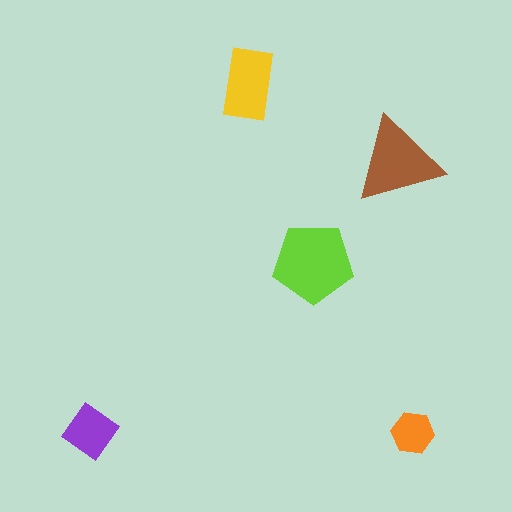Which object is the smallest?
The orange hexagon.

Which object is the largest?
The lime pentagon.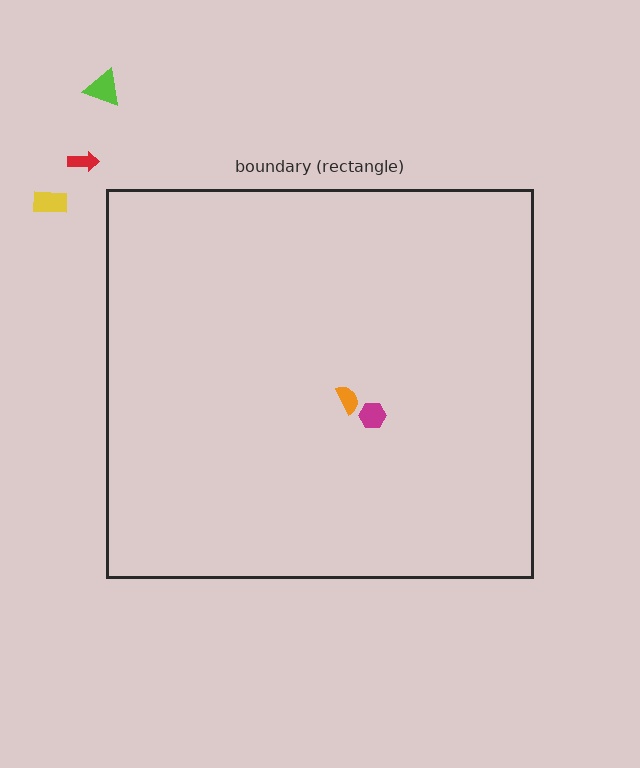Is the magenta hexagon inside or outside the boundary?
Inside.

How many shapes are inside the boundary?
2 inside, 3 outside.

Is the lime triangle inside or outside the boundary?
Outside.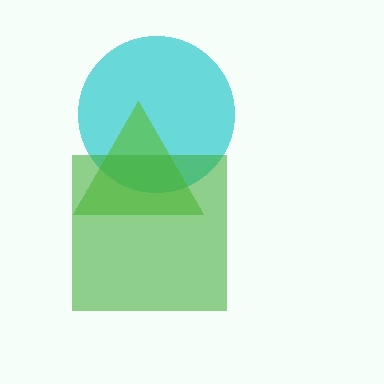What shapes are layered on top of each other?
The layered shapes are: a cyan circle, a lime triangle, a green square.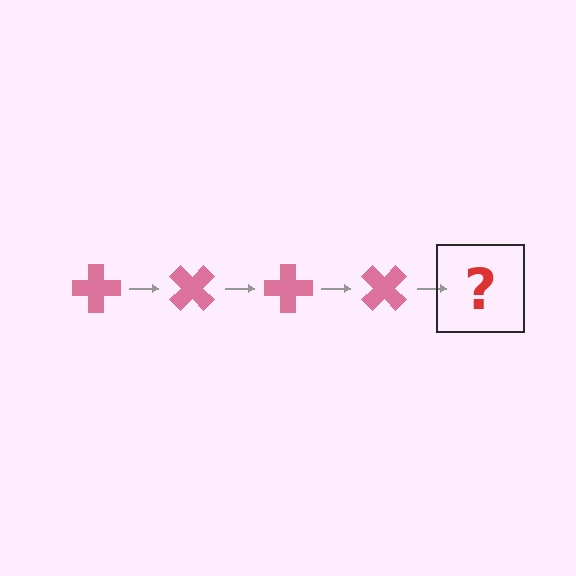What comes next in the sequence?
The next element should be a pink cross rotated 180 degrees.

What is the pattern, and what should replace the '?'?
The pattern is that the cross rotates 45 degrees each step. The '?' should be a pink cross rotated 180 degrees.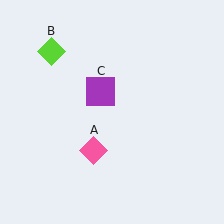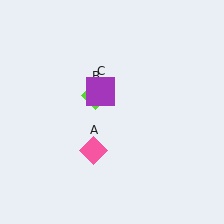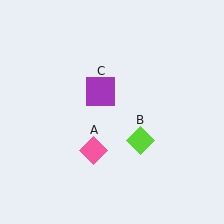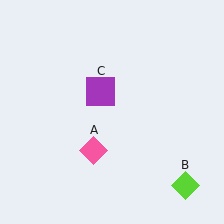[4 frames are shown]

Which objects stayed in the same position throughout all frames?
Pink diamond (object A) and purple square (object C) remained stationary.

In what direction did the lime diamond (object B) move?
The lime diamond (object B) moved down and to the right.